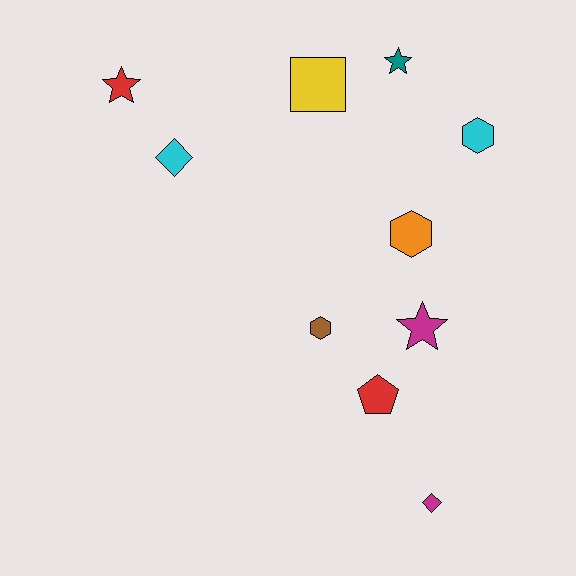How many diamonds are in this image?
There are 2 diamonds.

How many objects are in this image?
There are 10 objects.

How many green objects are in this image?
There are no green objects.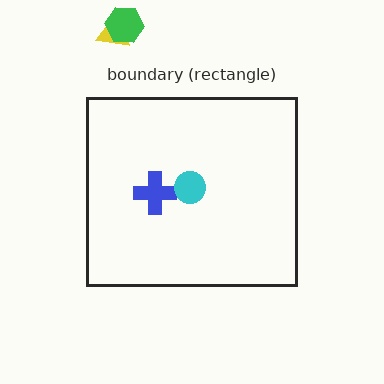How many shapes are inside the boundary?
2 inside, 2 outside.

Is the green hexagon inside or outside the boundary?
Outside.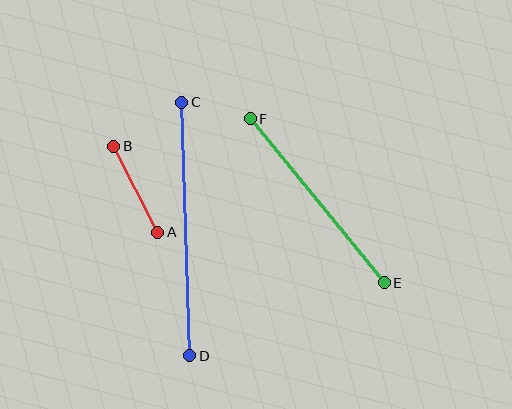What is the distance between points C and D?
The distance is approximately 253 pixels.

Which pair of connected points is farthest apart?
Points C and D are farthest apart.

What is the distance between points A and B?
The distance is approximately 97 pixels.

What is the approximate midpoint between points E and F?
The midpoint is at approximately (317, 201) pixels.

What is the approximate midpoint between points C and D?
The midpoint is at approximately (186, 229) pixels.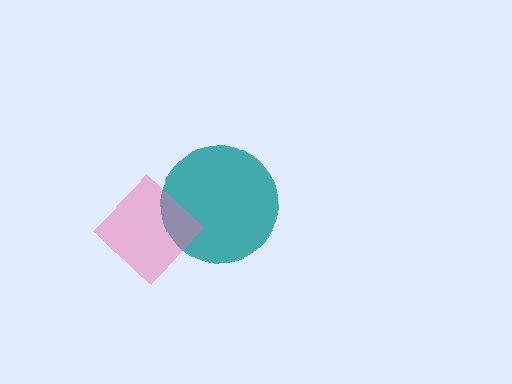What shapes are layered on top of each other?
The layered shapes are: a teal circle, a pink diamond.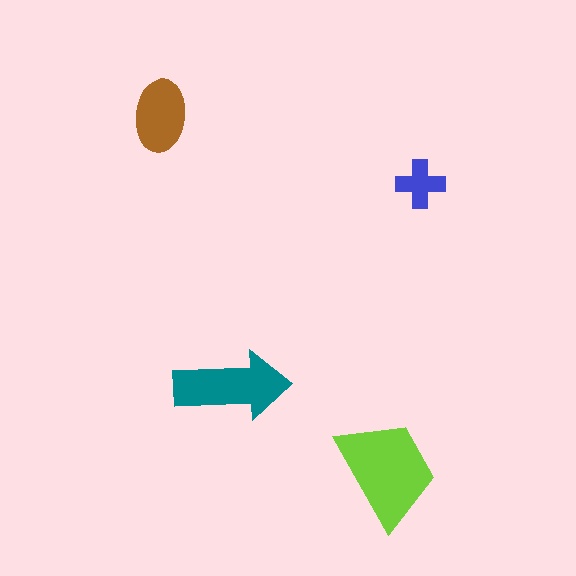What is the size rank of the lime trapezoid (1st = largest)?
1st.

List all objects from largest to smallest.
The lime trapezoid, the teal arrow, the brown ellipse, the blue cross.